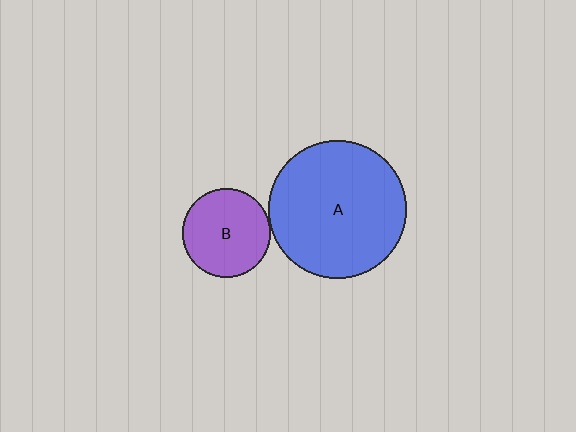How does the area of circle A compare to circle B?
Approximately 2.4 times.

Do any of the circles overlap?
No, none of the circles overlap.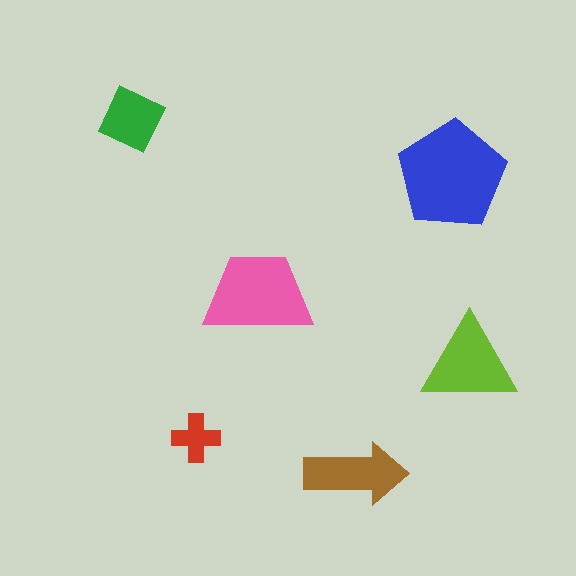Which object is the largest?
The blue pentagon.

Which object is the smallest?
The red cross.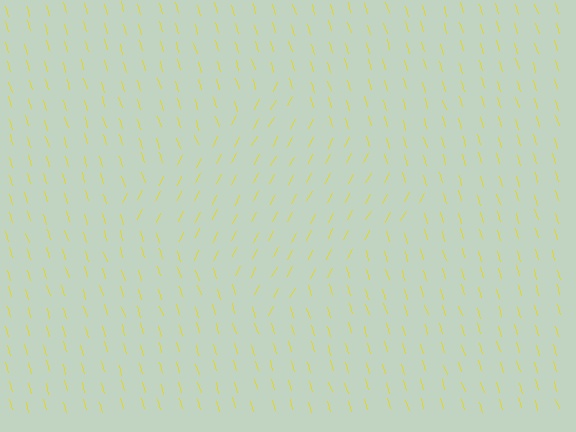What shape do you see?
I see a diamond.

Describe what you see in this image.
The image is filled with small yellow line segments. A diamond region in the image has lines oriented differently from the surrounding lines, creating a visible texture boundary.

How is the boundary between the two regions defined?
The boundary is defined purely by a change in line orientation (approximately 45 degrees difference). All lines are the same color and thickness.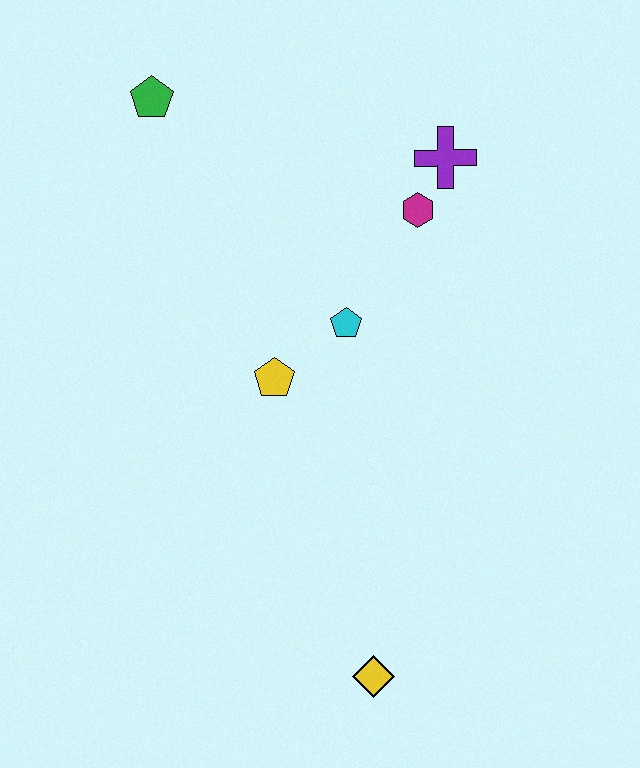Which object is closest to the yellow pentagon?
The cyan pentagon is closest to the yellow pentagon.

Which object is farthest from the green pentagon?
The yellow diamond is farthest from the green pentagon.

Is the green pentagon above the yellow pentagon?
Yes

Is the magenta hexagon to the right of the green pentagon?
Yes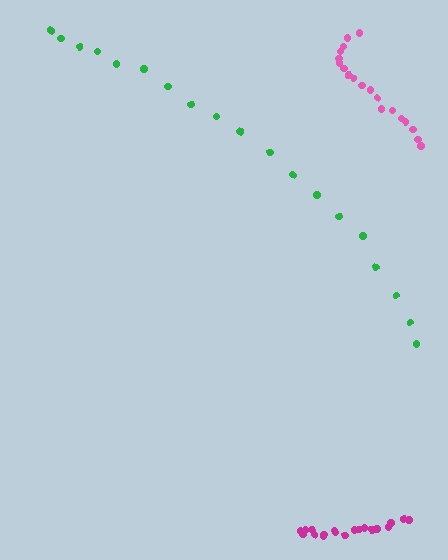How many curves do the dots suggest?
There are 3 distinct paths.